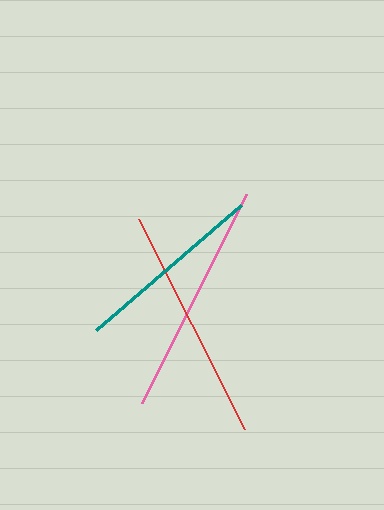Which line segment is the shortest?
The teal line is the shortest at approximately 191 pixels.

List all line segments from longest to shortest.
From longest to shortest: red, pink, teal.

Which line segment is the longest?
The red line is the longest at approximately 235 pixels.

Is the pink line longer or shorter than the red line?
The red line is longer than the pink line.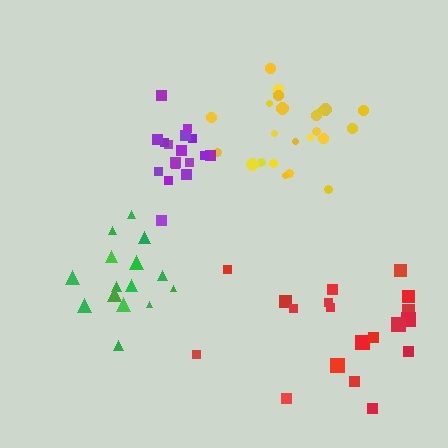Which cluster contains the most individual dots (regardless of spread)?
Yellow (23).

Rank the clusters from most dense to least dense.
purple, green, yellow, red.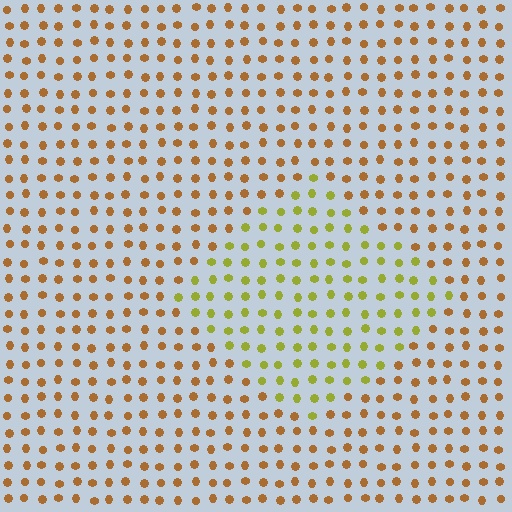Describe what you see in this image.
The image is filled with small brown elements in a uniform arrangement. A diamond-shaped region is visible where the elements are tinted to a slightly different hue, forming a subtle color boundary.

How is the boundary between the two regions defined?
The boundary is defined purely by a slight shift in hue (about 41 degrees). Spacing, size, and orientation are identical on both sides.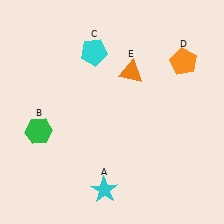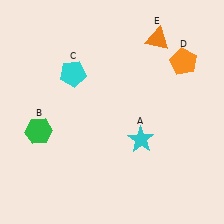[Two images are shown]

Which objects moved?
The objects that moved are: the cyan star (A), the cyan pentagon (C), the orange triangle (E).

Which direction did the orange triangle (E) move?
The orange triangle (E) moved up.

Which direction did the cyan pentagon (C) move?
The cyan pentagon (C) moved down.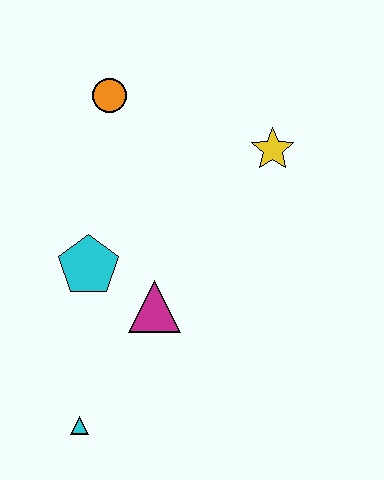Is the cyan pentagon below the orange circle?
Yes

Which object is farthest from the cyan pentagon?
The yellow star is farthest from the cyan pentagon.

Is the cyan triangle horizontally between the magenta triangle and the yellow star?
No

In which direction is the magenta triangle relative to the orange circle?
The magenta triangle is below the orange circle.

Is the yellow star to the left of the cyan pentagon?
No